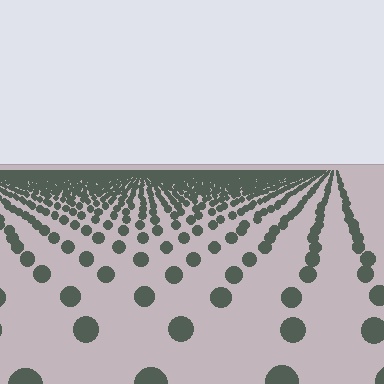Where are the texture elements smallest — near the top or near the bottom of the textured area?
Near the top.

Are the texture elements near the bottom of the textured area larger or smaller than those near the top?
Larger. Near the bottom, elements are closer to the viewer and appear at a bigger on-screen size.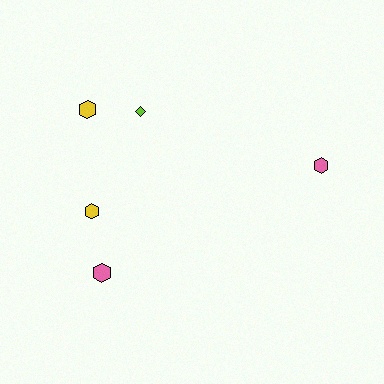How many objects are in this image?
There are 5 objects.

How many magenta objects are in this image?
There are no magenta objects.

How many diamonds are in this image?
There is 1 diamond.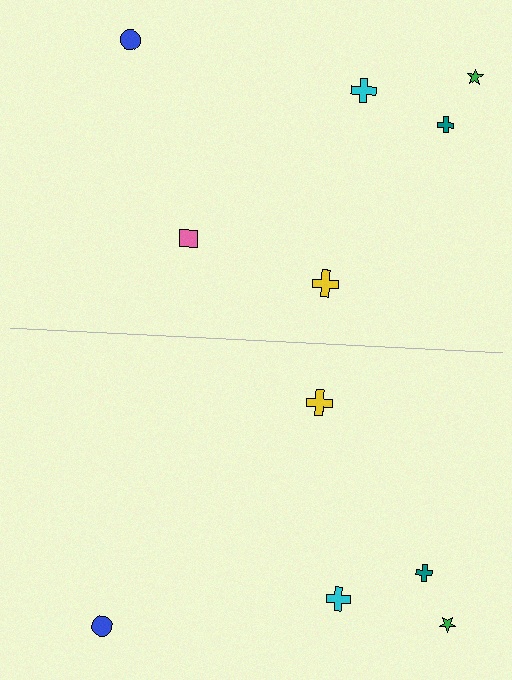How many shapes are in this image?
There are 11 shapes in this image.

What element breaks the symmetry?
A pink square is missing from the bottom side.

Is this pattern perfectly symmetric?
No, the pattern is not perfectly symmetric. A pink square is missing from the bottom side.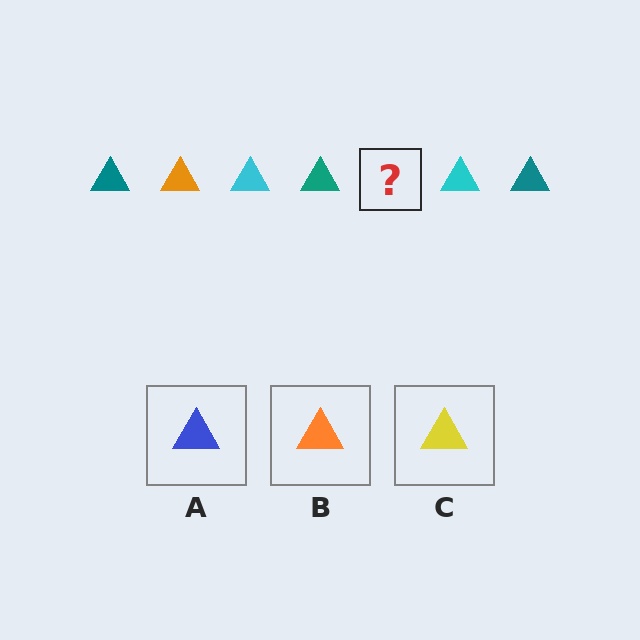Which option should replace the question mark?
Option B.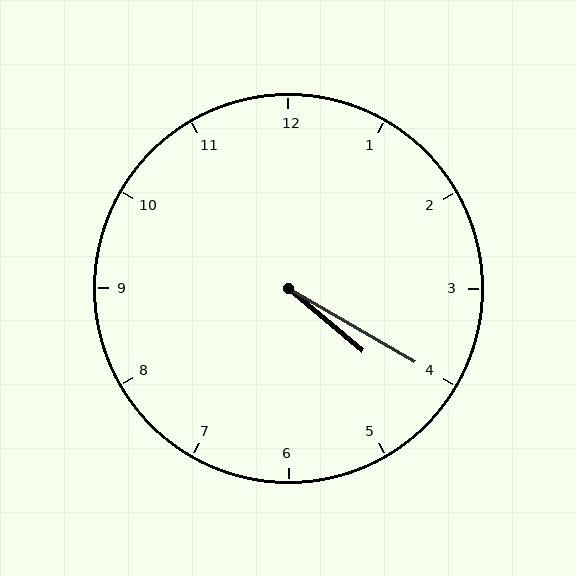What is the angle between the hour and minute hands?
Approximately 10 degrees.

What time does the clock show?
4:20.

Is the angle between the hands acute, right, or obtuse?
It is acute.